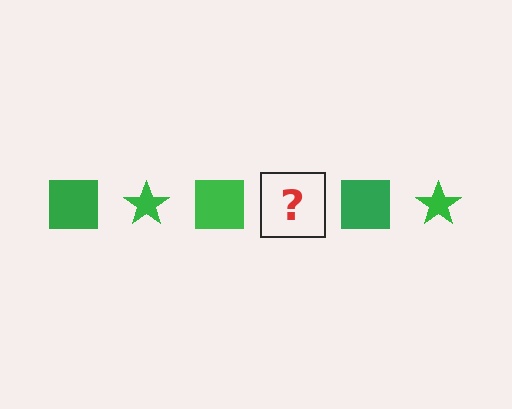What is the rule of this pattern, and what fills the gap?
The rule is that the pattern cycles through square, star shapes in green. The gap should be filled with a green star.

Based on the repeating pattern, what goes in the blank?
The blank should be a green star.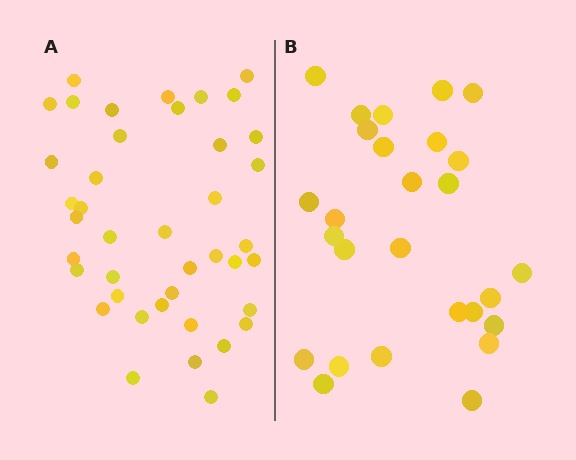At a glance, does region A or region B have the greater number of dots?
Region A (the left region) has more dots.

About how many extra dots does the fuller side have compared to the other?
Region A has approximately 15 more dots than region B.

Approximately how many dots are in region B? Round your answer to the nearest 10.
About 30 dots. (The exact count is 27, which rounds to 30.)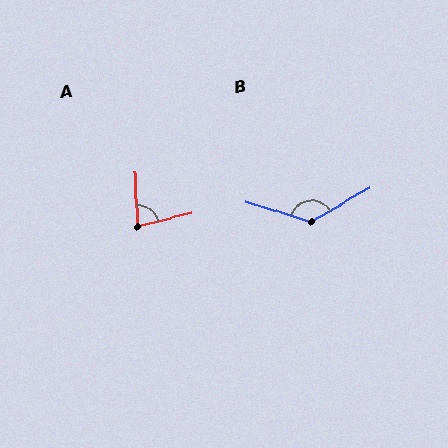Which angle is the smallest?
A, at approximately 77 degrees.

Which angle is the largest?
B, at approximately 134 degrees.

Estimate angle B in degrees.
Approximately 134 degrees.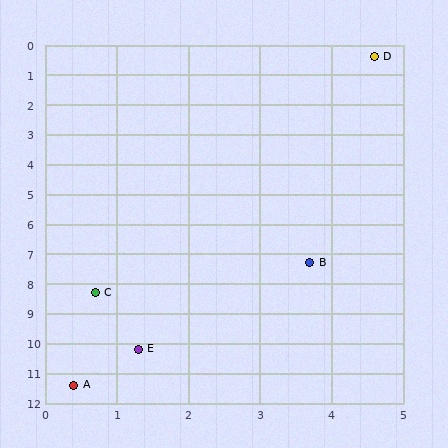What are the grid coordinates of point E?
Point E is at approximately (1.3, 10.2).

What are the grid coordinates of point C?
Point C is at approximately (0.7, 8.3).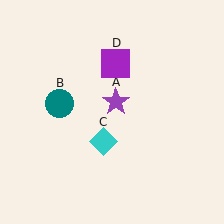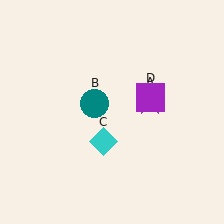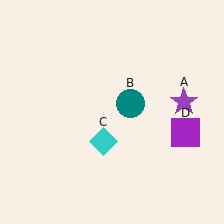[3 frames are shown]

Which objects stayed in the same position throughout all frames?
Cyan diamond (object C) remained stationary.